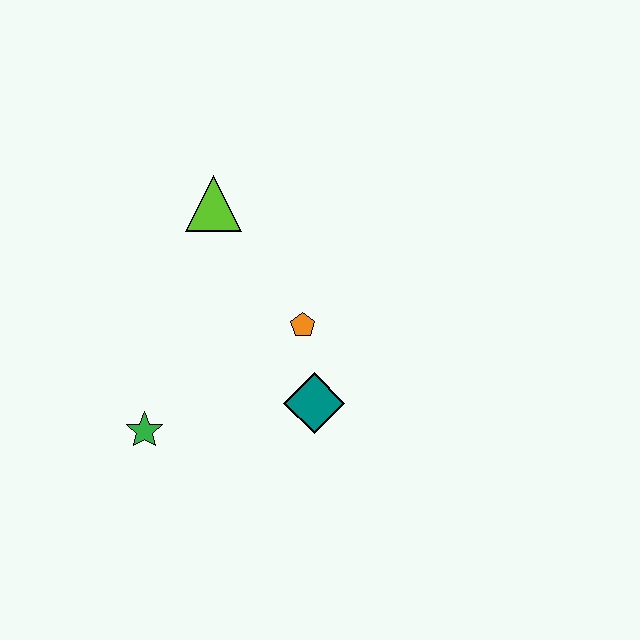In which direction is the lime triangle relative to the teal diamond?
The lime triangle is above the teal diamond.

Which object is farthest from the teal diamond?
The lime triangle is farthest from the teal diamond.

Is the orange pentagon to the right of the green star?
Yes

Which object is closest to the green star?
The teal diamond is closest to the green star.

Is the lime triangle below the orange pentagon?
No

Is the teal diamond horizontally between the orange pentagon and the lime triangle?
No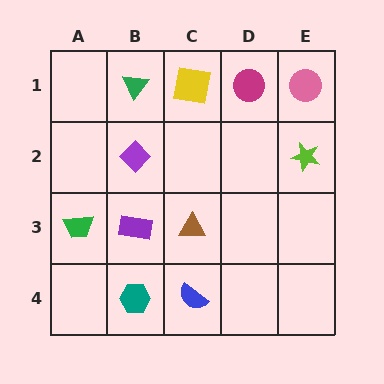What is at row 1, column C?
A yellow square.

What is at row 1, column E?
A pink circle.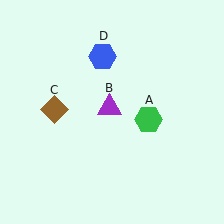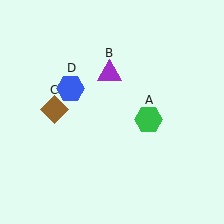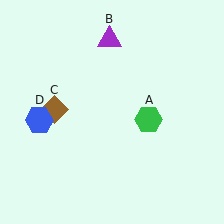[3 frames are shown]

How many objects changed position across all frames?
2 objects changed position: purple triangle (object B), blue hexagon (object D).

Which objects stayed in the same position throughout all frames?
Green hexagon (object A) and brown diamond (object C) remained stationary.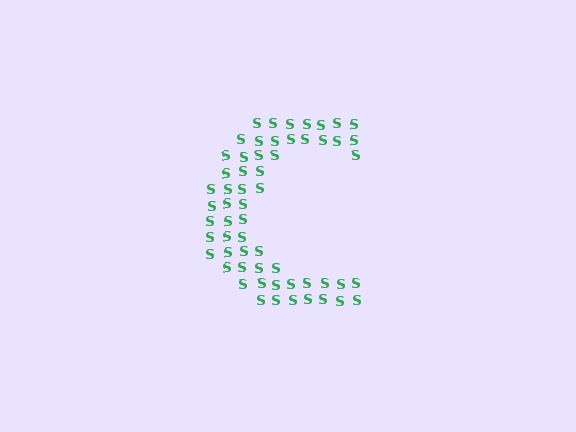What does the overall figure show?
The overall figure shows the letter C.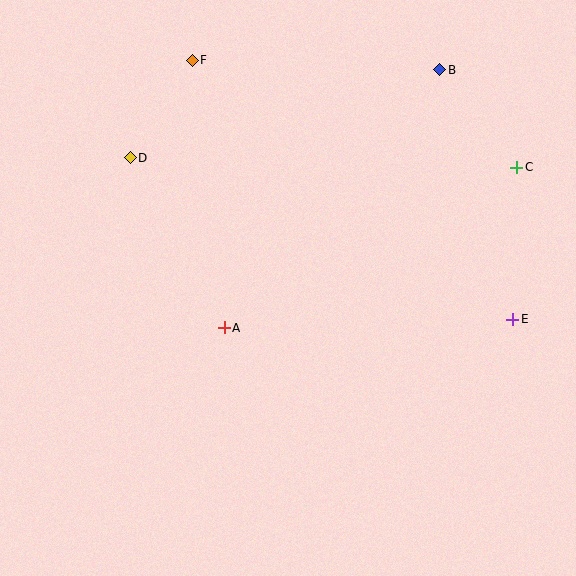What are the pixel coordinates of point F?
Point F is at (192, 60).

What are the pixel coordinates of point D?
Point D is at (130, 158).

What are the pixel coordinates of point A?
Point A is at (224, 328).